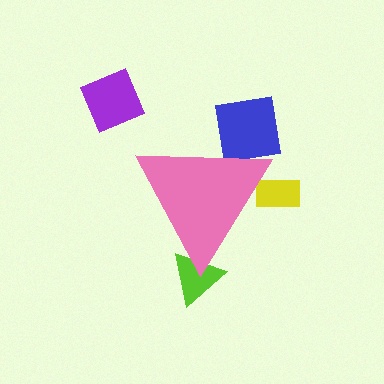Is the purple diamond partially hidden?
No, the purple diamond is fully visible.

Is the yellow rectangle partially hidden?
Yes, the yellow rectangle is partially hidden behind the pink triangle.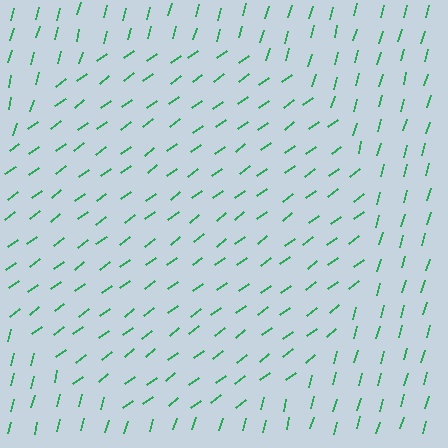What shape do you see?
I see a circle.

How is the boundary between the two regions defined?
The boundary is defined purely by a change in line orientation (approximately 38 degrees difference). All lines are the same color and thickness.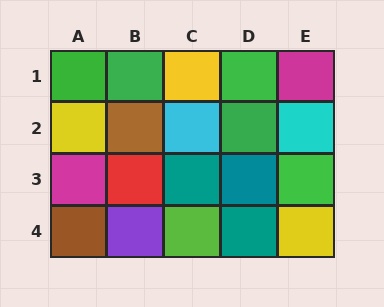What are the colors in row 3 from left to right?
Magenta, red, teal, teal, green.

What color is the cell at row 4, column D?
Teal.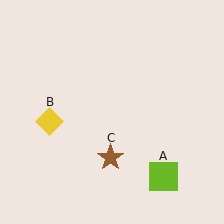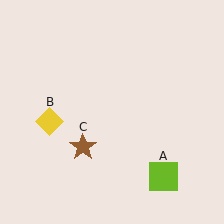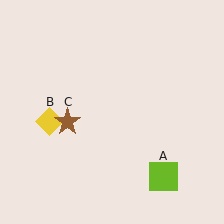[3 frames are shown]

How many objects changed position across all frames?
1 object changed position: brown star (object C).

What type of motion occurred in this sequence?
The brown star (object C) rotated clockwise around the center of the scene.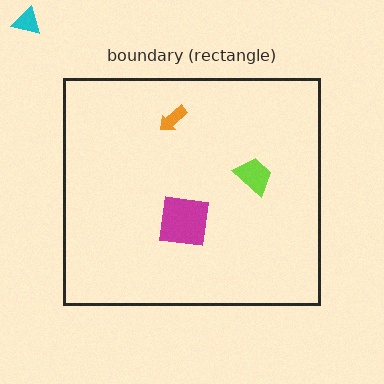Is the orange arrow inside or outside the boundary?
Inside.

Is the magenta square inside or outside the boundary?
Inside.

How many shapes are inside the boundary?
3 inside, 1 outside.